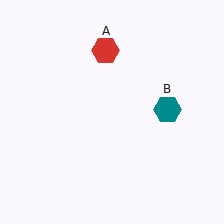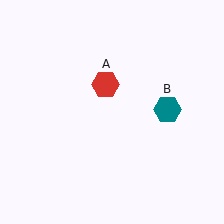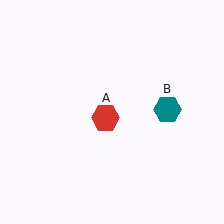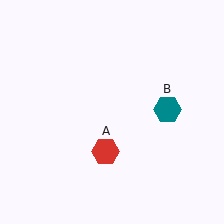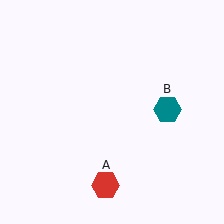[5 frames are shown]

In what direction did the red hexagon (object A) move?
The red hexagon (object A) moved down.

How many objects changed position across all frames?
1 object changed position: red hexagon (object A).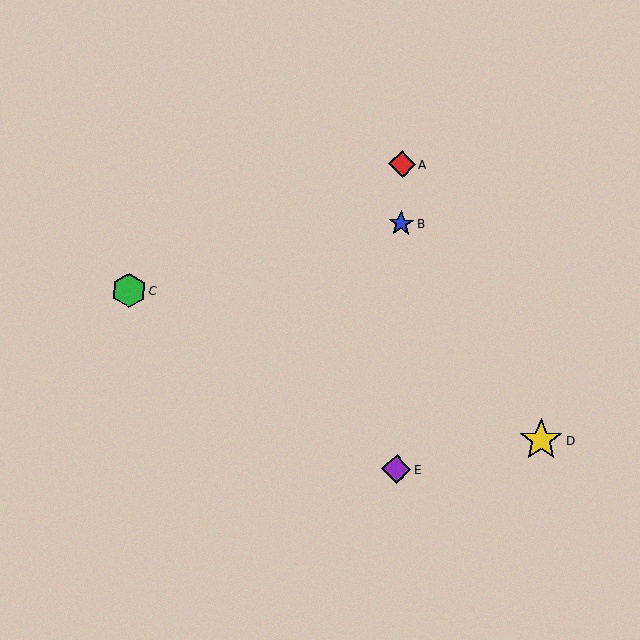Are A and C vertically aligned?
No, A is at x≈402 and C is at x≈129.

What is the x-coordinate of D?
Object D is at x≈541.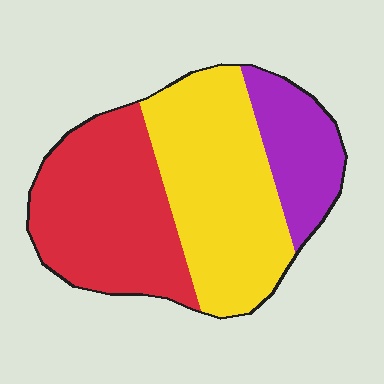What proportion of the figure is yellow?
Yellow takes up about two fifths (2/5) of the figure.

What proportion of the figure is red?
Red takes up about two fifths (2/5) of the figure.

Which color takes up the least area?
Purple, at roughly 20%.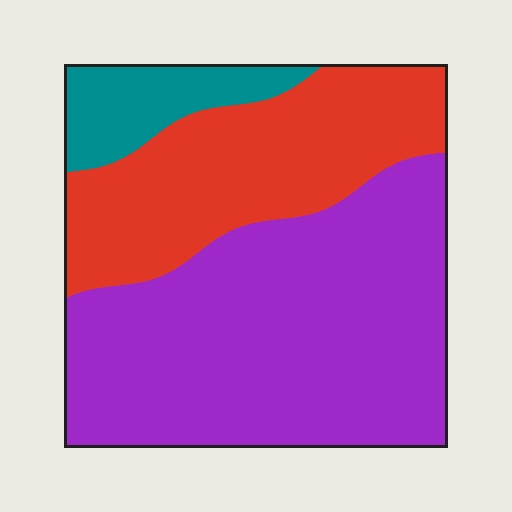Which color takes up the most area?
Purple, at roughly 55%.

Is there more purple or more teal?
Purple.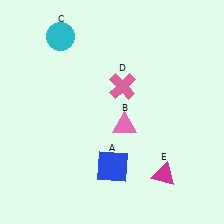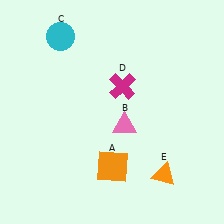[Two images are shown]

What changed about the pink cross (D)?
In Image 1, D is pink. In Image 2, it changed to magenta.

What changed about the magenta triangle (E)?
In Image 1, E is magenta. In Image 2, it changed to orange.